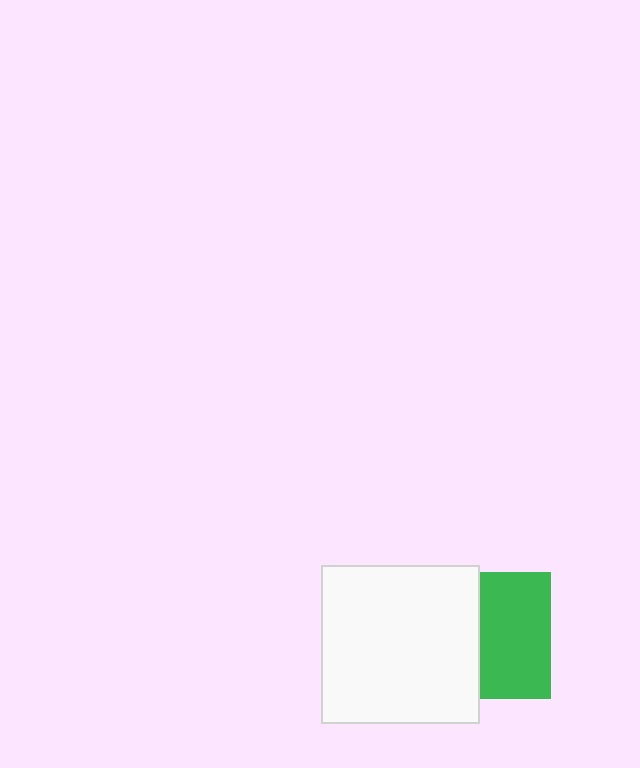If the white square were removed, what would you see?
You would see the complete green square.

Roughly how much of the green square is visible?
About half of it is visible (roughly 56%).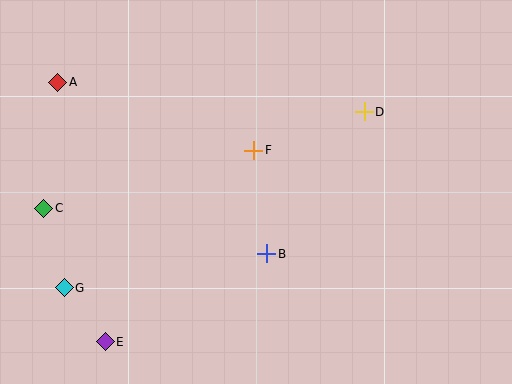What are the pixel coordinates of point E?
Point E is at (105, 342).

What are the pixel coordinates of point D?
Point D is at (364, 112).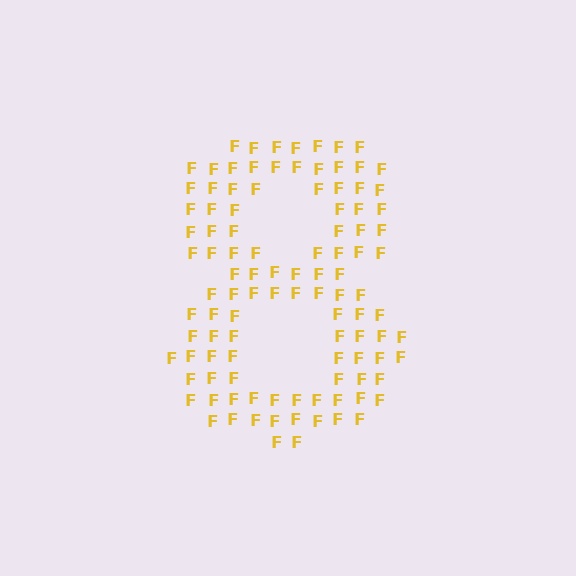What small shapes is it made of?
It is made of small letter F's.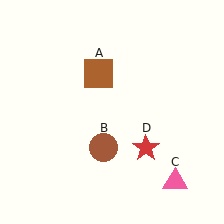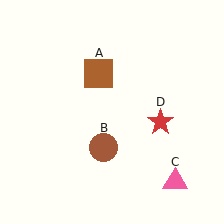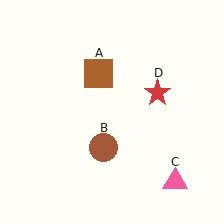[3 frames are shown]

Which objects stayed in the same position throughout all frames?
Brown square (object A) and brown circle (object B) and pink triangle (object C) remained stationary.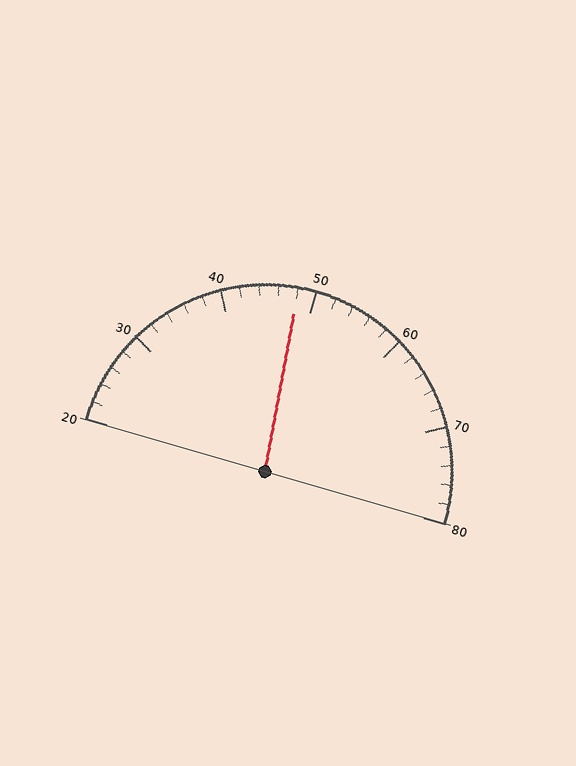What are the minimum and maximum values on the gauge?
The gauge ranges from 20 to 80.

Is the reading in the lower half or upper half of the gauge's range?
The reading is in the lower half of the range (20 to 80).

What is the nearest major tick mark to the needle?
The nearest major tick mark is 50.